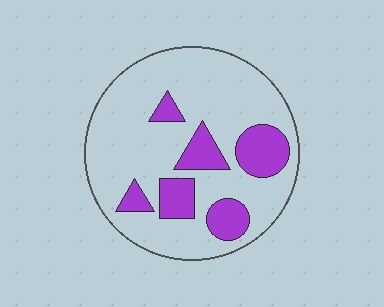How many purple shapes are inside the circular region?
6.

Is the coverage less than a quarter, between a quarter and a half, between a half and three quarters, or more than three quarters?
Less than a quarter.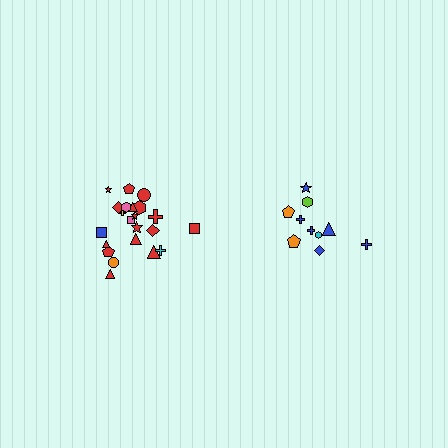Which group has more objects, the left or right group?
The left group.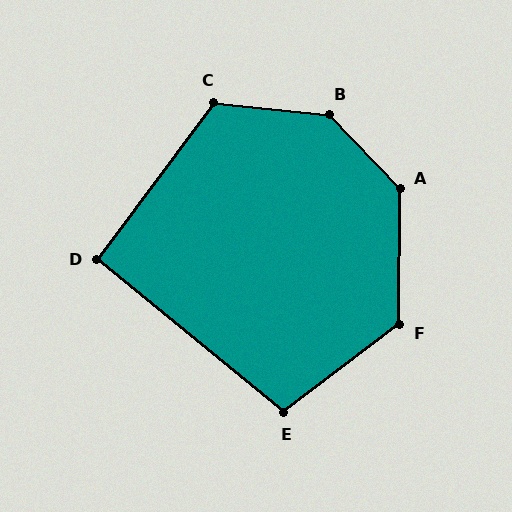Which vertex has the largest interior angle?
B, at approximately 140 degrees.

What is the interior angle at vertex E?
Approximately 103 degrees (obtuse).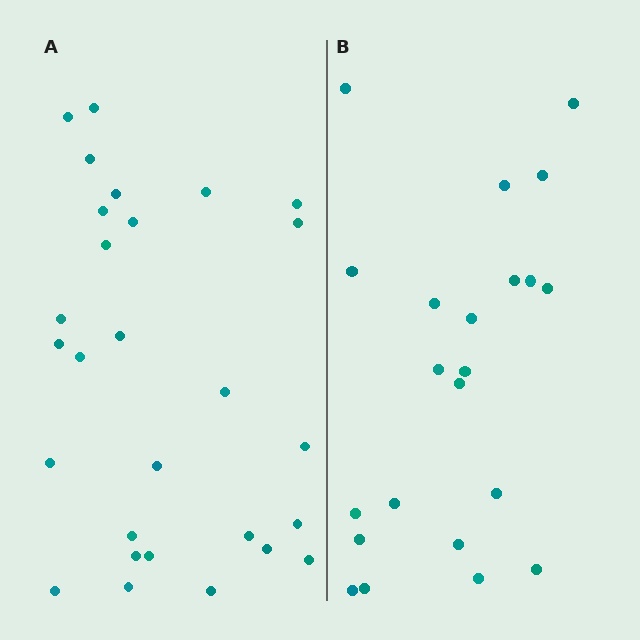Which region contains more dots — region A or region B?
Region A (the left region) has more dots.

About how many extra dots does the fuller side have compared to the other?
Region A has about 6 more dots than region B.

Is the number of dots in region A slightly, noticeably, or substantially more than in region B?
Region A has noticeably more, but not dramatically so. The ratio is roughly 1.3 to 1.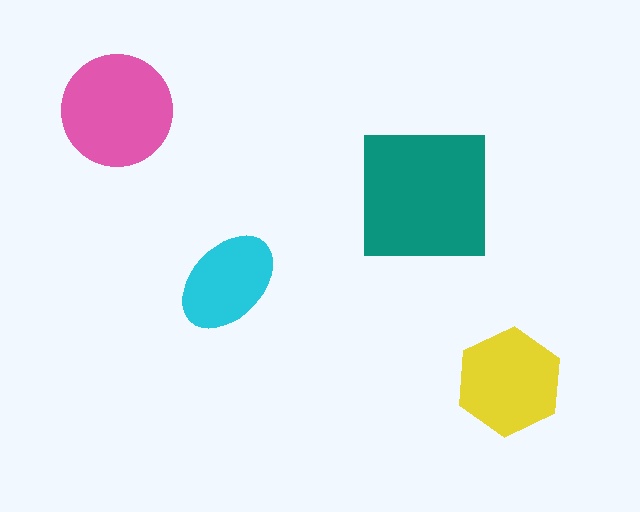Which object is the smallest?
The cyan ellipse.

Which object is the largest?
The teal square.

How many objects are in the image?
There are 4 objects in the image.